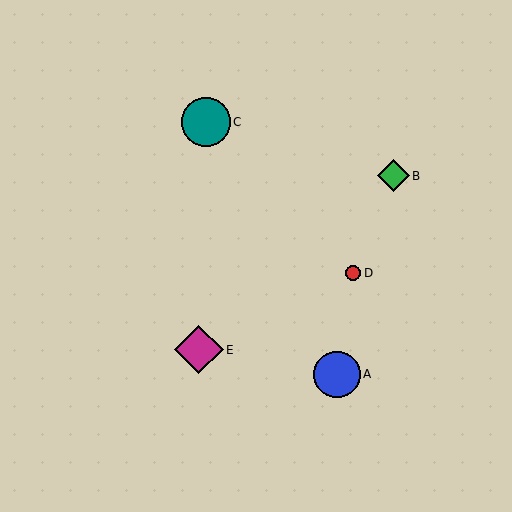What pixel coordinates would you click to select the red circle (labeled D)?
Click at (353, 273) to select the red circle D.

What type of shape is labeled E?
Shape E is a magenta diamond.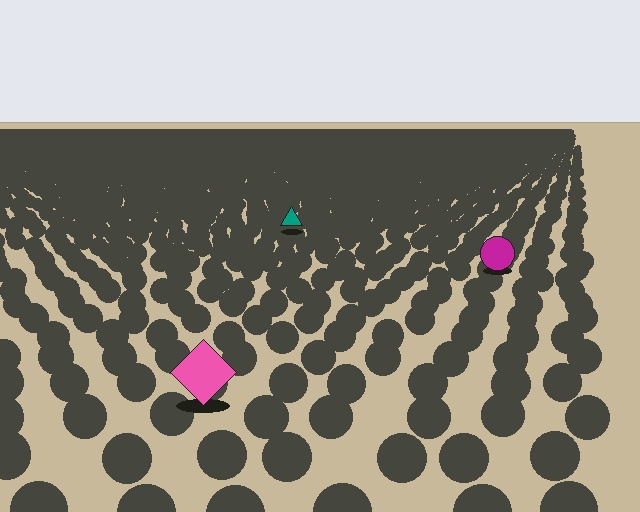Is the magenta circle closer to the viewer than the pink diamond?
No. The pink diamond is closer — you can tell from the texture gradient: the ground texture is coarser near it.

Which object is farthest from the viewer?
The teal triangle is farthest from the viewer. It appears smaller and the ground texture around it is denser.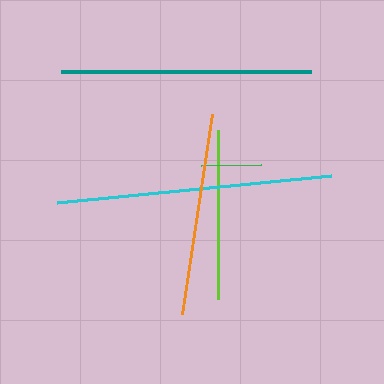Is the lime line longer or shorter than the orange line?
The orange line is longer than the lime line.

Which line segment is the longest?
The cyan line is the longest at approximately 275 pixels.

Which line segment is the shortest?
The green line is the shortest at approximately 60 pixels.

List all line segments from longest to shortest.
From longest to shortest: cyan, teal, orange, lime, green.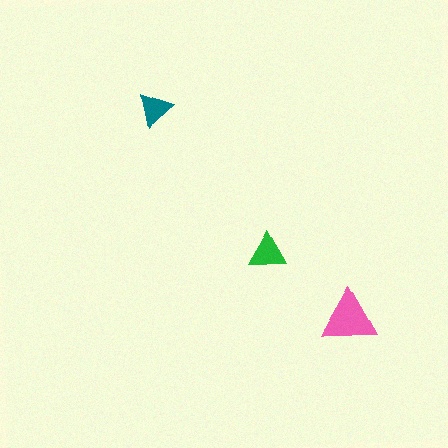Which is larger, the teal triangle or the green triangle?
The green one.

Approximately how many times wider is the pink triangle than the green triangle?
About 1.5 times wider.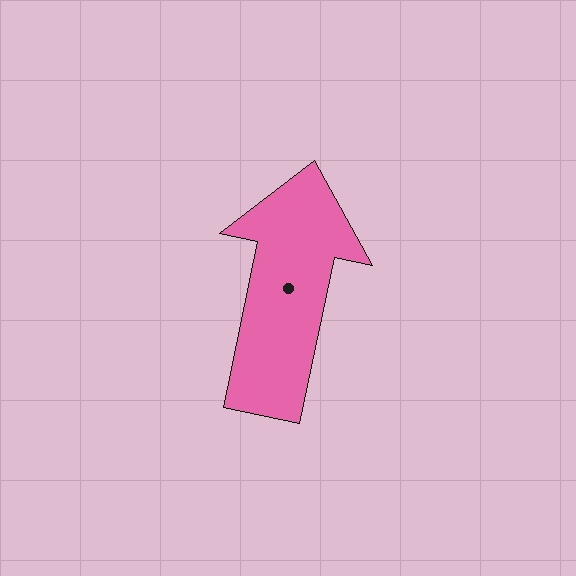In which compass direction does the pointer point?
North.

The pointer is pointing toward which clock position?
Roughly 12 o'clock.